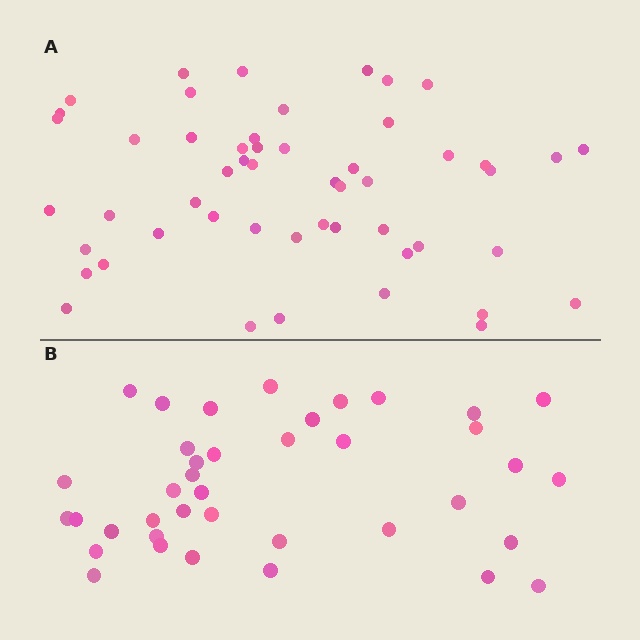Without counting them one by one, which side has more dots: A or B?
Region A (the top region) has more dots.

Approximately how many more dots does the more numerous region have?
Region A has approximately 15 more dots than region B.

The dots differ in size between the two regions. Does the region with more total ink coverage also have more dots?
No. Region B has more total ink coverage because its dots are larger, but region A actually contains more individual dots. Total area can be misleading — the number of items is what matters here.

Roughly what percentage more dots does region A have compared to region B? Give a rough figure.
About 35% more.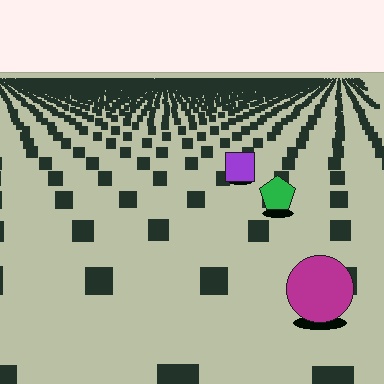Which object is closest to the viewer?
The magenta circle is closest. The texture marks near it are larger and more spread out.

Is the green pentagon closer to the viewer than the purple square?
Yes. The green pentagon is closer — you can tell from the texture gradient: the ground texture is coarser near it.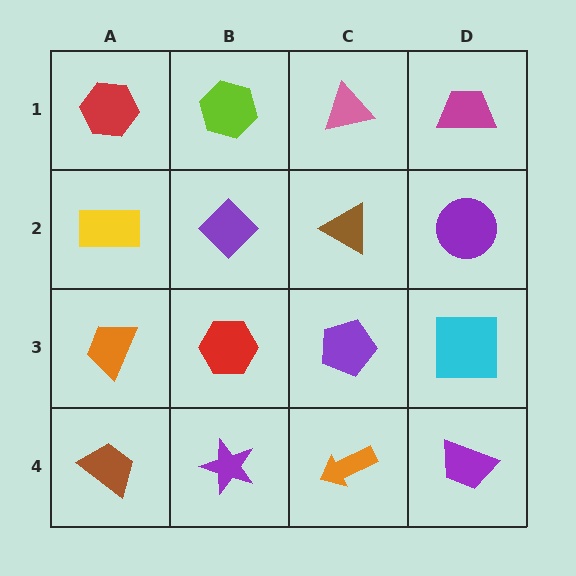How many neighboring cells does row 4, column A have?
2.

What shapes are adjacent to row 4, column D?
A cyan square (row 3, column D), an orange arrow (row 4, column C).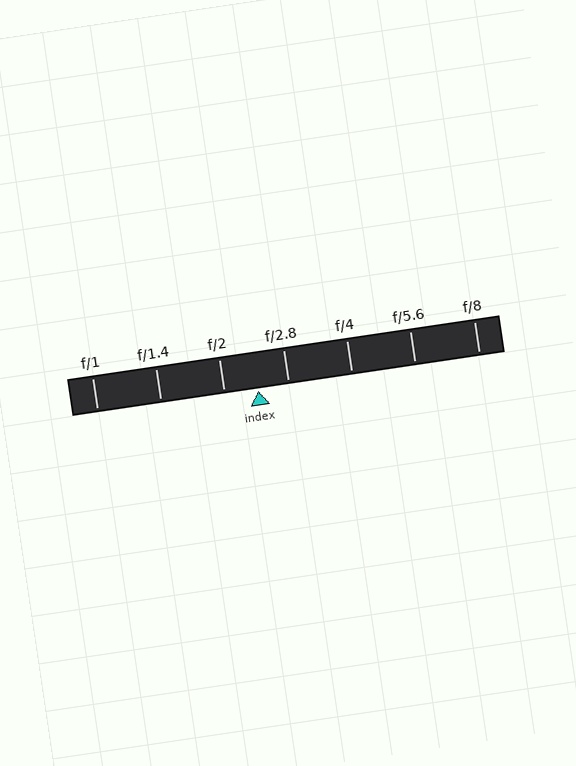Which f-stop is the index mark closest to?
The index mark is closest to f/2.8.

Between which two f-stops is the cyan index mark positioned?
The index mark is between f/2 and f/2.8.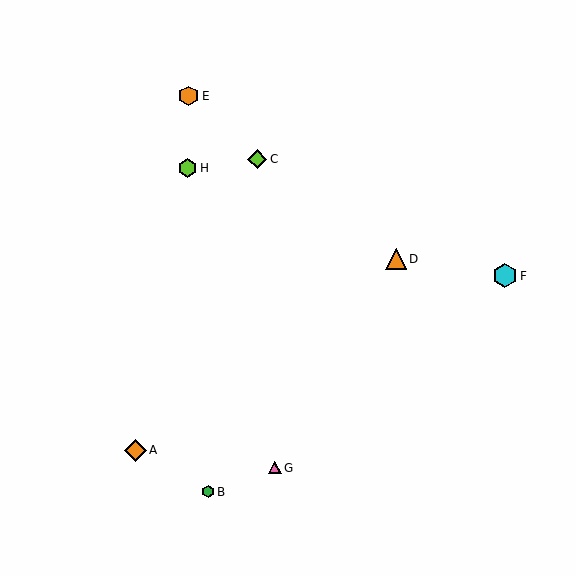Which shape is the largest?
The cyan hexagon (labeled F) is the largest.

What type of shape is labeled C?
Shape C is a lime diamond.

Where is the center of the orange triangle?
The center of the orange triangle is at (396, 259).